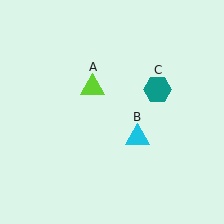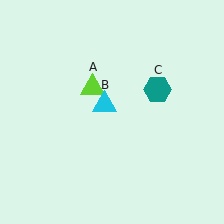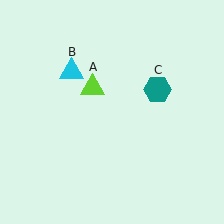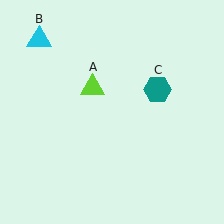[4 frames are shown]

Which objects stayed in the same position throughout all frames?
Lime triangle (object A) and teal hexagon (object C) remained stationary.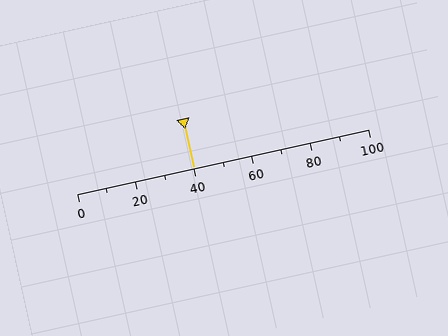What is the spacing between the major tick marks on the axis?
The major ticks are spaced 20 apart.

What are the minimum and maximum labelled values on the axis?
The axis runs from 0 to 100.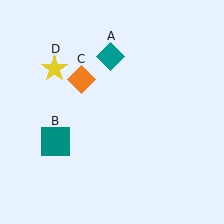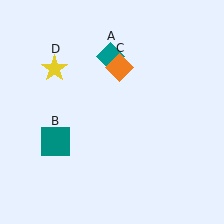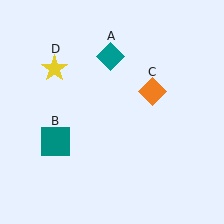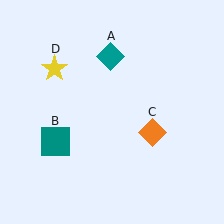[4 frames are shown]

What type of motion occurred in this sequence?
The orange diamond (object C) rotated clockwise around the center of the scene.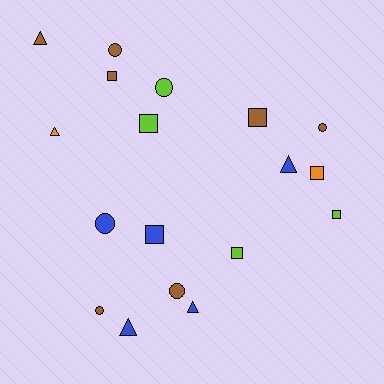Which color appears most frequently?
Brown, with 7 objects.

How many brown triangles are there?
There is 1 brown triangle.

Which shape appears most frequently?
Square, with 7 objects.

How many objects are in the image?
There are 18 objects.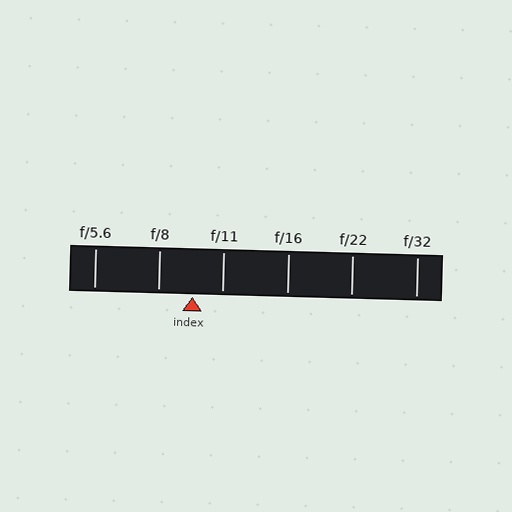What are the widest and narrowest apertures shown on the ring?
The widest aperture shown is f/5.6 and the narrowest is f/32.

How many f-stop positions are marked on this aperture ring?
There are 6 f-stop positions marked.